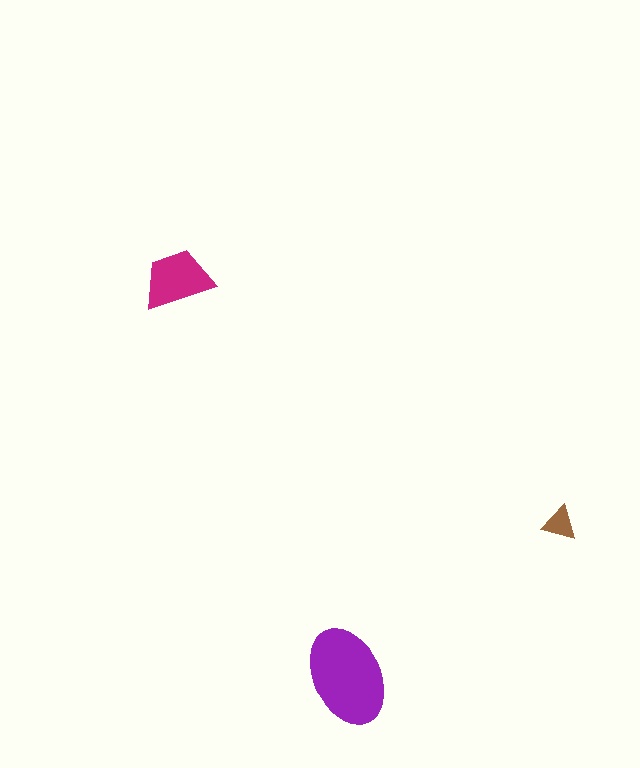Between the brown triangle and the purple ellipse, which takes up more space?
The purple ellipse.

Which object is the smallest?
The brown triangle.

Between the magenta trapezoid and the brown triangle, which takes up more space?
The magenta trapezoid.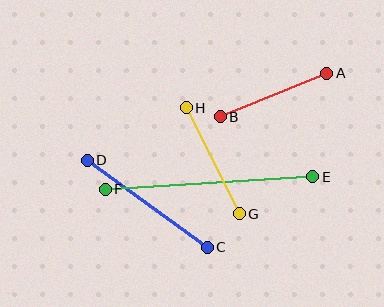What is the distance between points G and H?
The distance is approximately 119 pixels.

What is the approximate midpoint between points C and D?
The midpoint is at approximately (147, 204) pixels.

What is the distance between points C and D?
The distance is approximately 148 pixels.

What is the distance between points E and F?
The distance is approximately 208 pixels.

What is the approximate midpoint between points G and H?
The midpoint is at approximately (213, 161) pixels.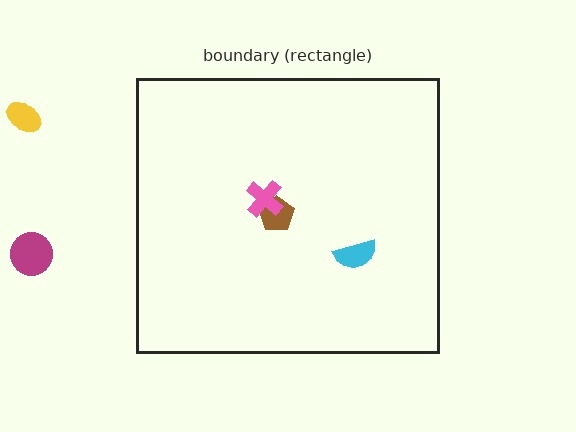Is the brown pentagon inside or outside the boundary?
Inside.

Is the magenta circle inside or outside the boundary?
Outside.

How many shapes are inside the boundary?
3 inside, 2 outside.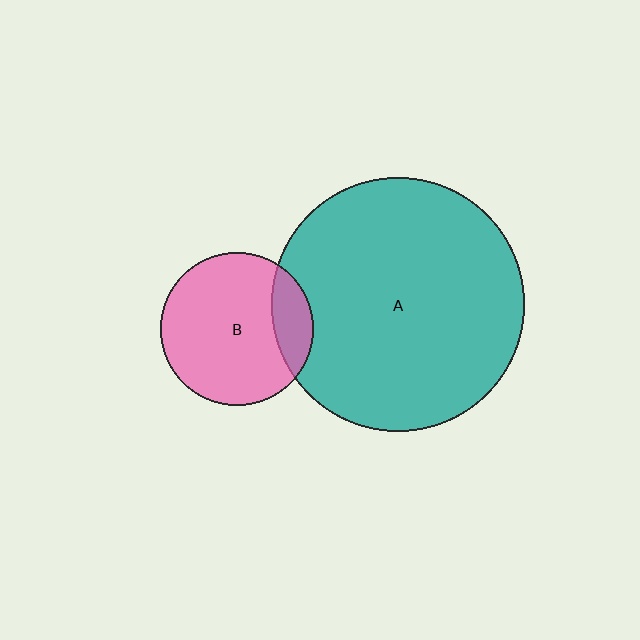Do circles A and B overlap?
Yes.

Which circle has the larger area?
Circle A (teal).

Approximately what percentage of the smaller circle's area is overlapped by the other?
Approximately 20%.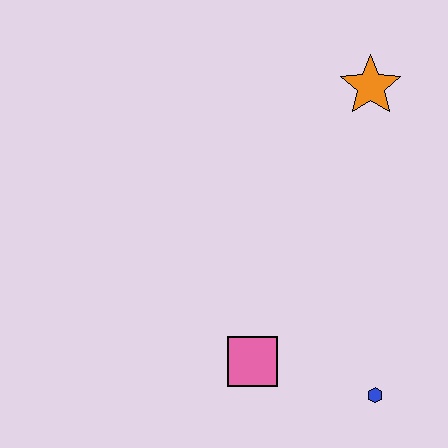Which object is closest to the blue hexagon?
The pink square is closest to the blue hexagon.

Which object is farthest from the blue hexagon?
The orange star is farthest from the blue hexagon.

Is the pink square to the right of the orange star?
No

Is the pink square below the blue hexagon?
No